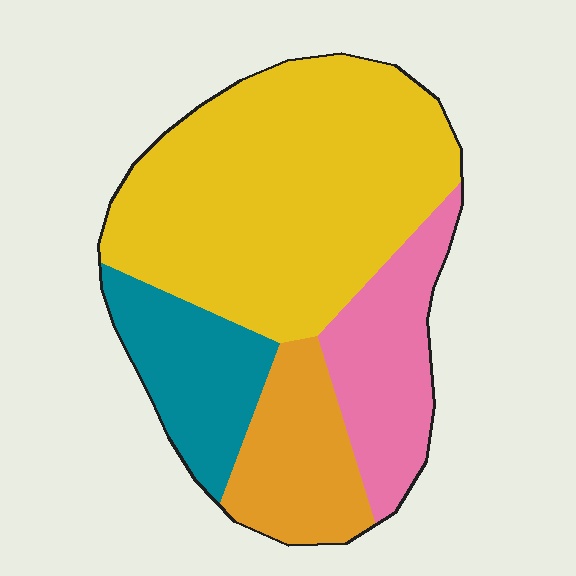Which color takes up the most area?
Yellow, at roughly 50%.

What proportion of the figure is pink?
Pink takes up less than a quarter of the figure.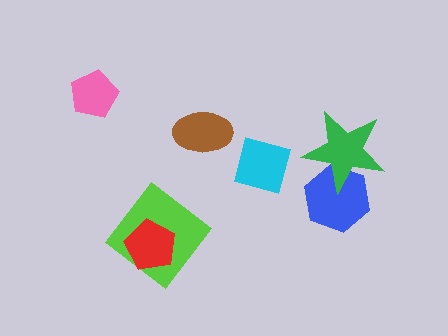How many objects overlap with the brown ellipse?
0 objects overlap with the brown ellipse.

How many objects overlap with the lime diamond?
1 object overlaps with the lime diamond.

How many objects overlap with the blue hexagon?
1 object overlaps with the blue hexagon.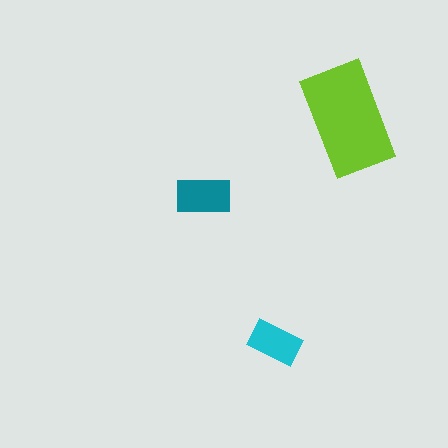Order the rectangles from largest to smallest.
the lime one, the teal one, the cyan one.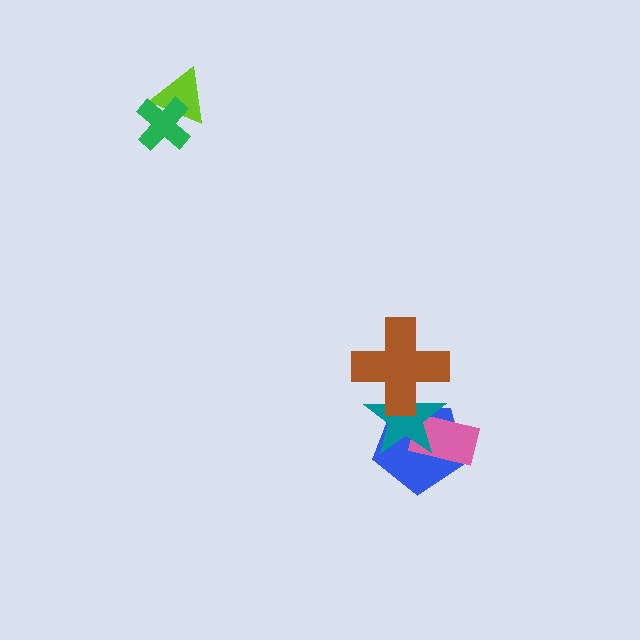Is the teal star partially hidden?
Yes, it is partially covered by another shape.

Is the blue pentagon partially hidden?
Yes, it is partially covered by another shape.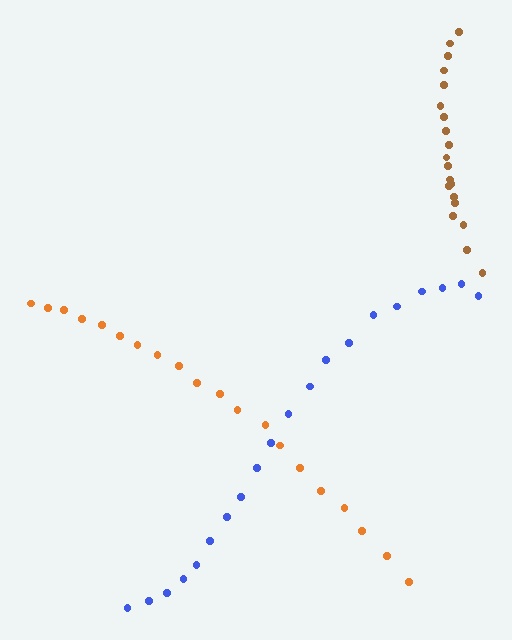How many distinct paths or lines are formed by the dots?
There are 3 distinct paths.